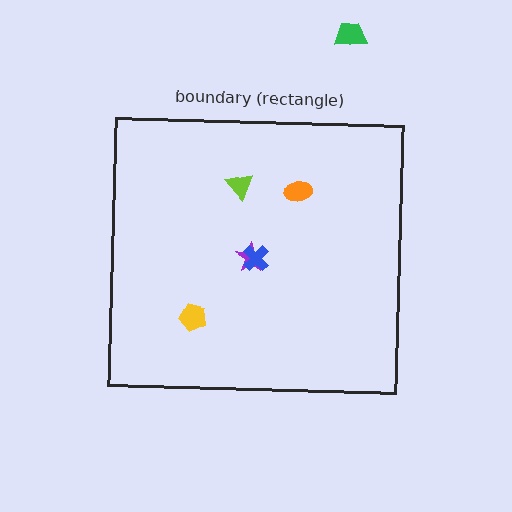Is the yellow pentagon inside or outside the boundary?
Inside.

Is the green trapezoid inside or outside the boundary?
Outside.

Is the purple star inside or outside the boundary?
Inside.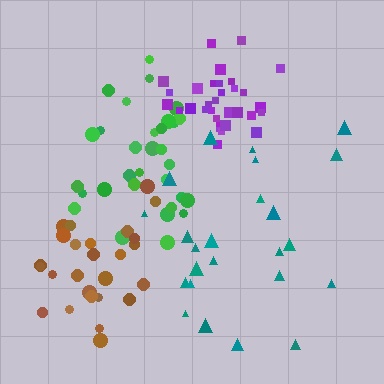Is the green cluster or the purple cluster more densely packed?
Purple.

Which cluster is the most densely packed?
Purple.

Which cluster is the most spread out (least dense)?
Teal.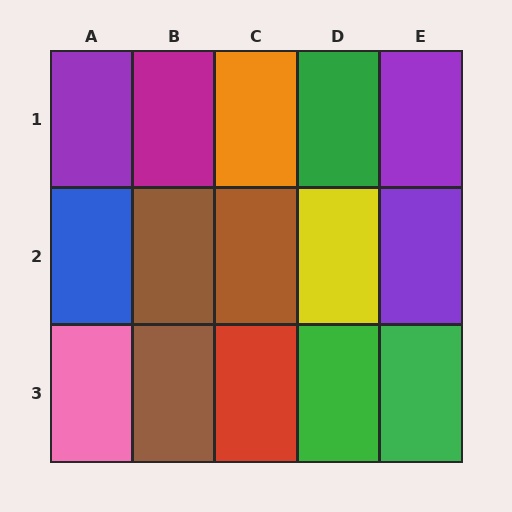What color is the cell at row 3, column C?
Red.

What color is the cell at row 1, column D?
Green.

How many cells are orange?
1 cell is orange.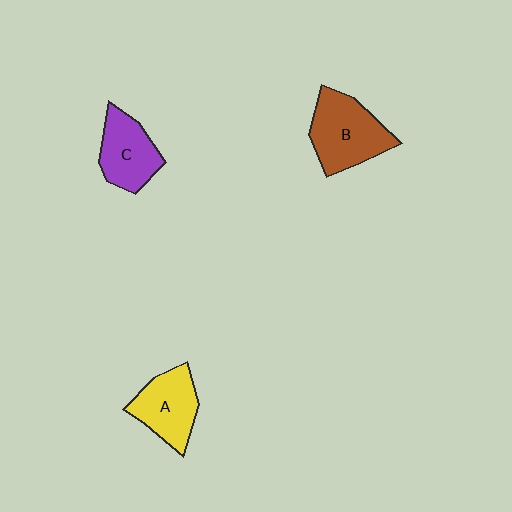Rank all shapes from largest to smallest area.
From largest to smallest: B (brown), A (yellow), C (purple).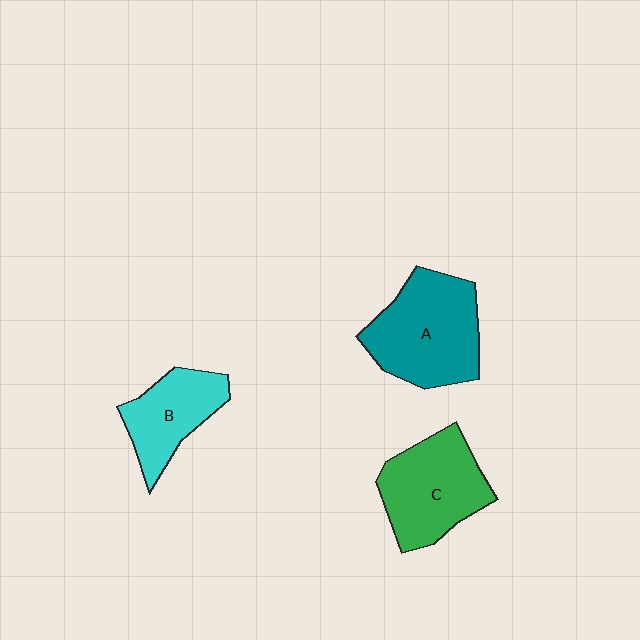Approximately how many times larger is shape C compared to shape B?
Approximately 1.3 times.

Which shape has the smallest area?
Shape B (cyan).